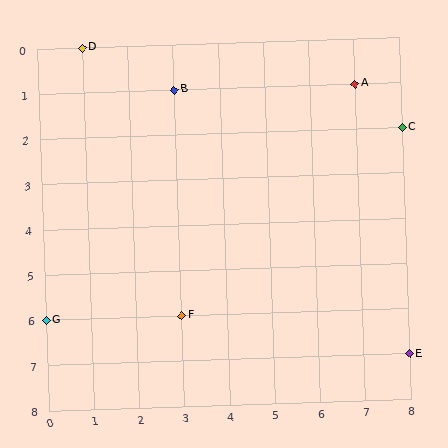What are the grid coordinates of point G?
Point G is at grid coordinates (0, 6).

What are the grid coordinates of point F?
Point F is at grid coordinates (3, 6).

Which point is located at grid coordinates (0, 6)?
Point G is at (0, 6).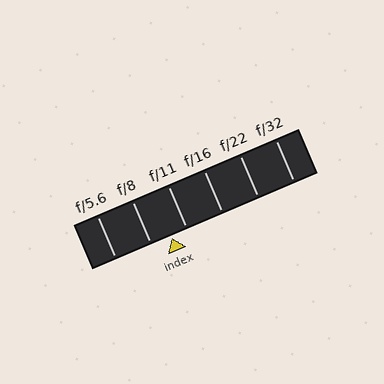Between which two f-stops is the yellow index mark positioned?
The index mark is between f/8 and f/11.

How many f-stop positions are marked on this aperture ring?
There are 6 f-stop positions marked.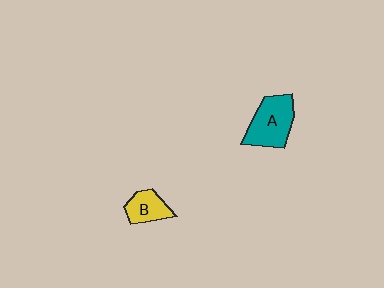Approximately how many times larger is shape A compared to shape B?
Approximately 1.7 times.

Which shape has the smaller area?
Shape B (yellow).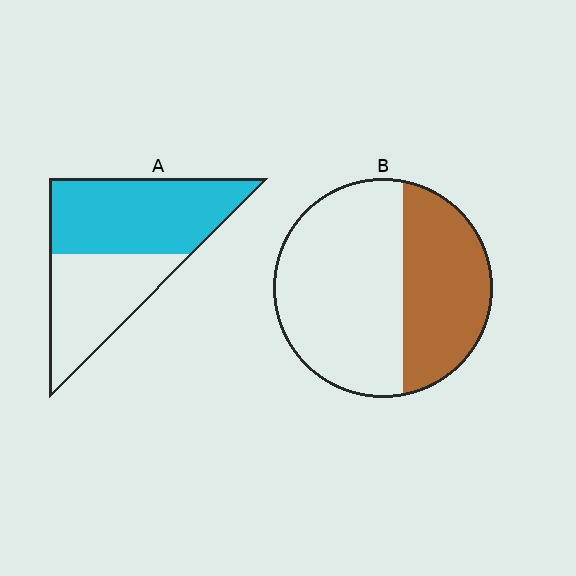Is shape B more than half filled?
No.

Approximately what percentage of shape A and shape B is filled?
A is approximately 55% and B is approximately 40%.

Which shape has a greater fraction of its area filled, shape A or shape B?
Shape A.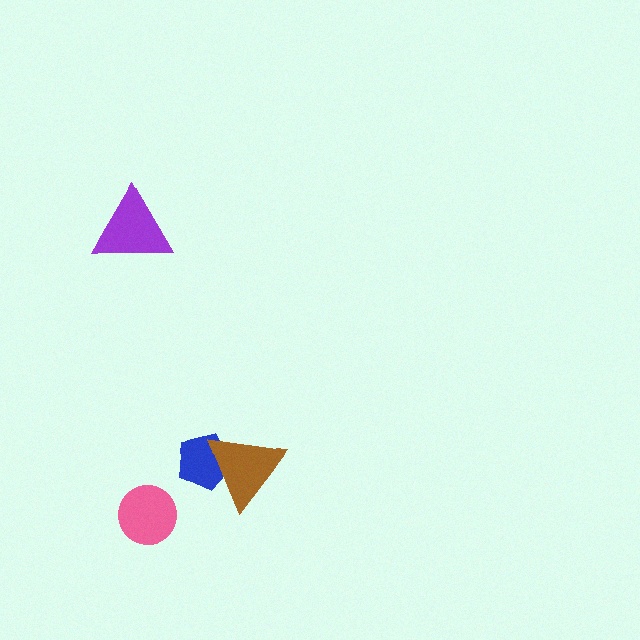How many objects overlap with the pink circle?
0 objects overlap with the pink circle.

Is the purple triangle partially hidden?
No, no other shape covers it.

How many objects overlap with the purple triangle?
0 objects overlap with the purple triangle.